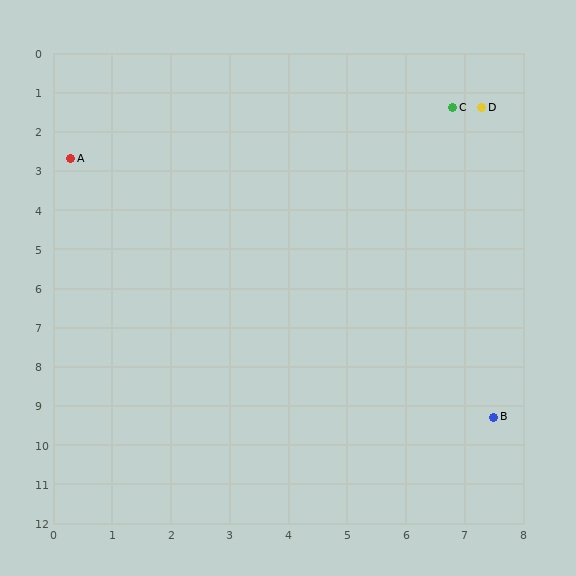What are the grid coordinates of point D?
Point D is at approximately (7.3, 1.4).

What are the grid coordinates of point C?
Point C is at approximately (6.8, 1.4).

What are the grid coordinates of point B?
Point B is at approximately (7.5, 9.3).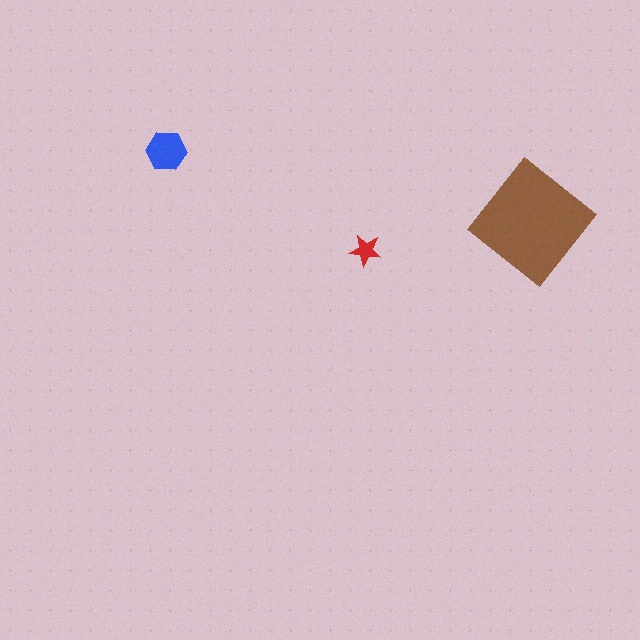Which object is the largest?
The brown diamond.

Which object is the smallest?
The red star.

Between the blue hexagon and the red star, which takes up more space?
The blue hexagon.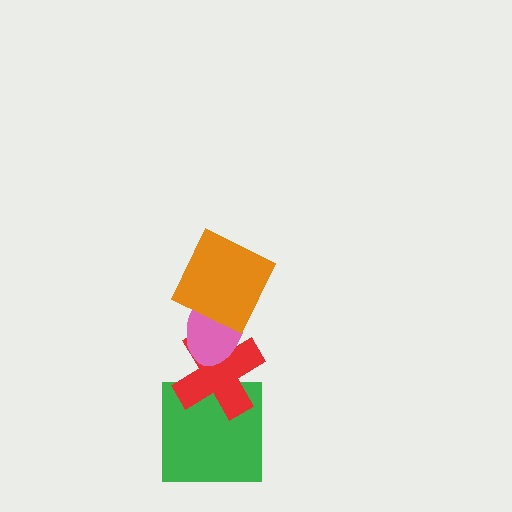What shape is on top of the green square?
The red cross is on top of the green square.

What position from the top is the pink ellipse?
The pink ellipse is 2nd from the top.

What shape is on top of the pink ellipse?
The orange square is on top of the pink ellipse.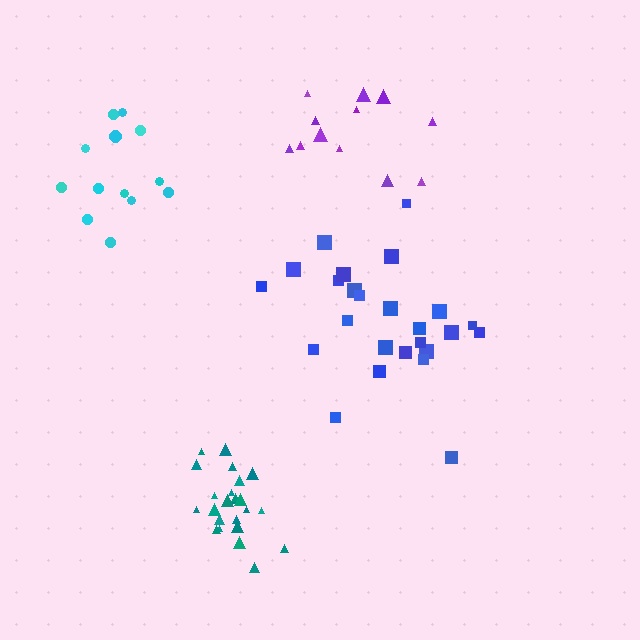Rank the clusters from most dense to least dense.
teal, cyan, blue, purple.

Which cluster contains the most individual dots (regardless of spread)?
Blue (25).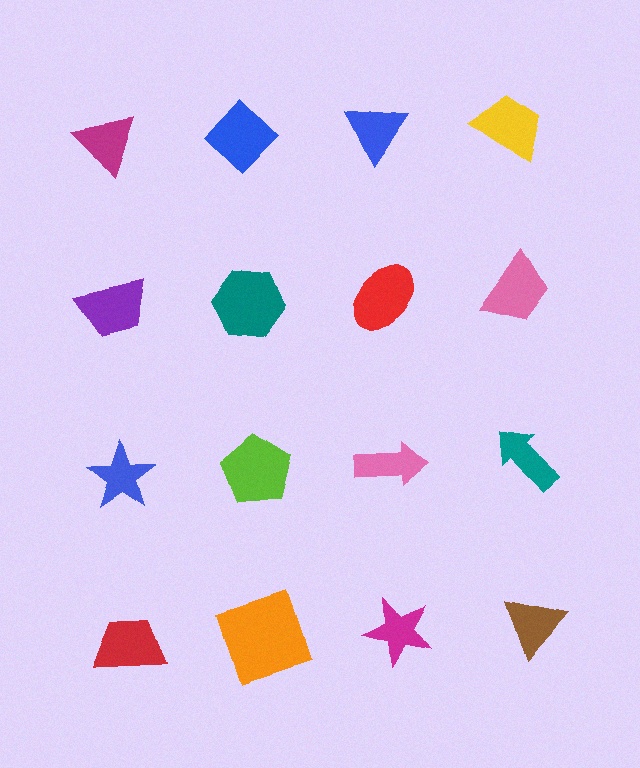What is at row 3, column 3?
A pink arrow.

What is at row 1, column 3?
A blue triangle.